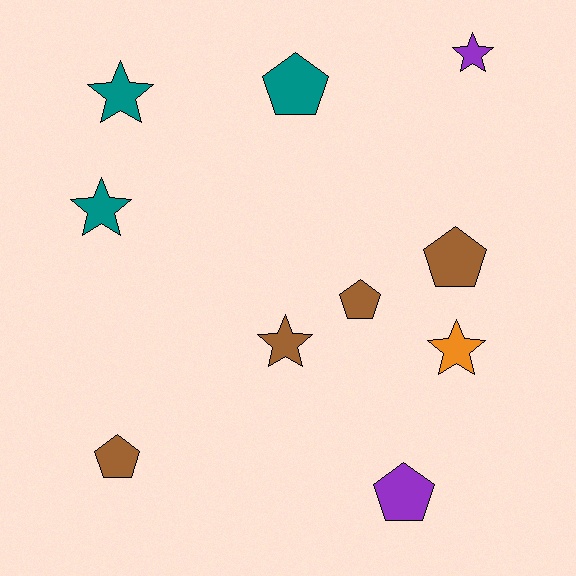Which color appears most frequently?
Brown, with 4 objects.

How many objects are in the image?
There are 10 objects.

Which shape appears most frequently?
Pentagon, with 5 objects.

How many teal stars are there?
There are 2 teal stars.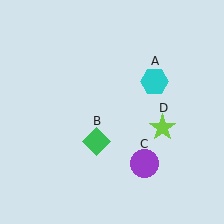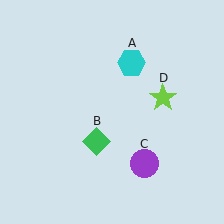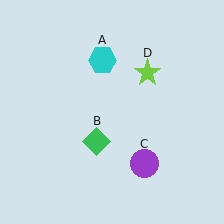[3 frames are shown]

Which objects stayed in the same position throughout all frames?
Green diamond (object B) and purple circle (object C) remained stationary.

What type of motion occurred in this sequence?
The cyan hexagon (object A), lime star (object D) rotated counterclockwise around the center of the scene.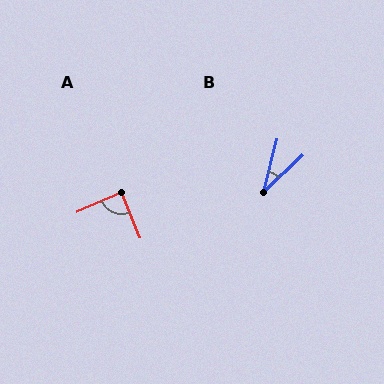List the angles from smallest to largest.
B (32°), A (88°).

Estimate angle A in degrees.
Approximately 88 degrees.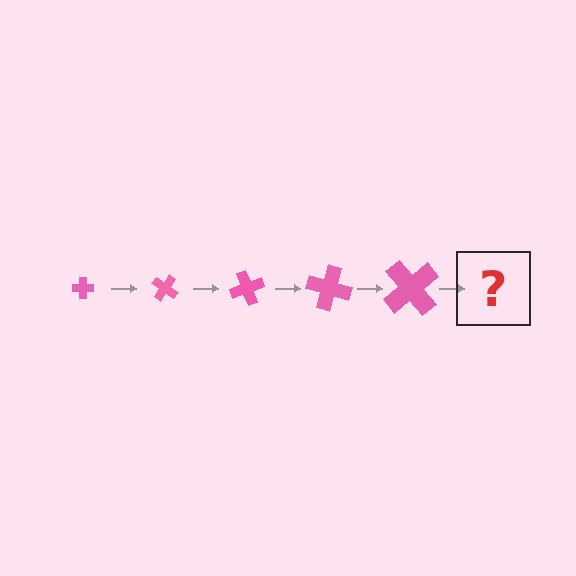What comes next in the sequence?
The next element should be a cross, larger than the previous one and rotated 175 degrees from the start.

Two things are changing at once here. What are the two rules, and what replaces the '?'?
The two rules are that the cross grows larger each step and it rotates 35 degrees each step. The '?' should be a cross, larger than the previous one and rotated 175 degrees from the start.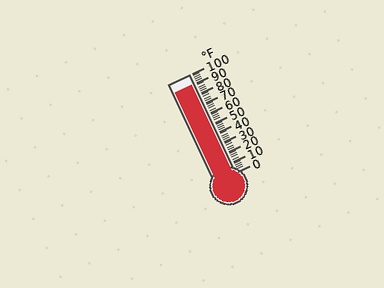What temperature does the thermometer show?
The thermometer shows approximately 90°F.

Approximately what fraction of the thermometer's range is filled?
The thermometer is filled to approximately 90% of its range.